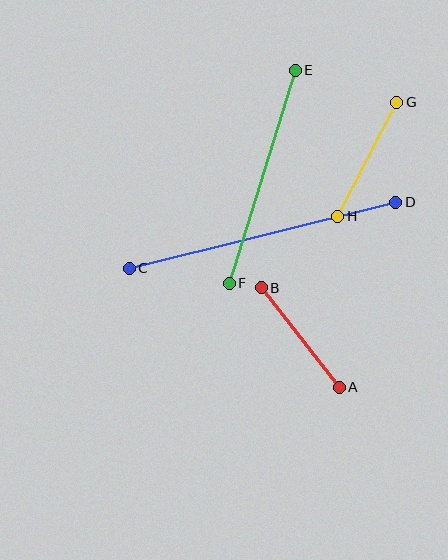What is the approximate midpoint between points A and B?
The midpoint is at approximately (300, 338) pixels.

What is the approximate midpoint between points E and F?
The midpoint is at approximately (262, 177) pixels.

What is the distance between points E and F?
The distance is approximately 223 pixels.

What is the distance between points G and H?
The distance is approximately 128 pixels.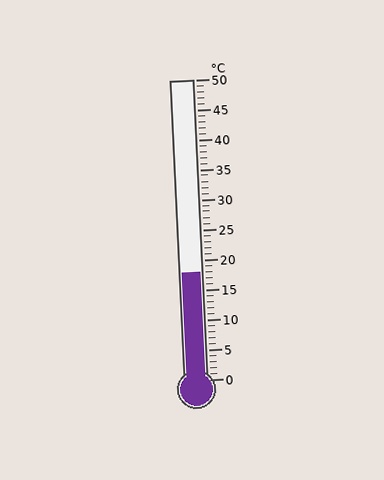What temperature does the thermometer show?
The thermometer shows approximately 18°C.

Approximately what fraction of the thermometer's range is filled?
The thermometer is filled to approximately 35% of its range.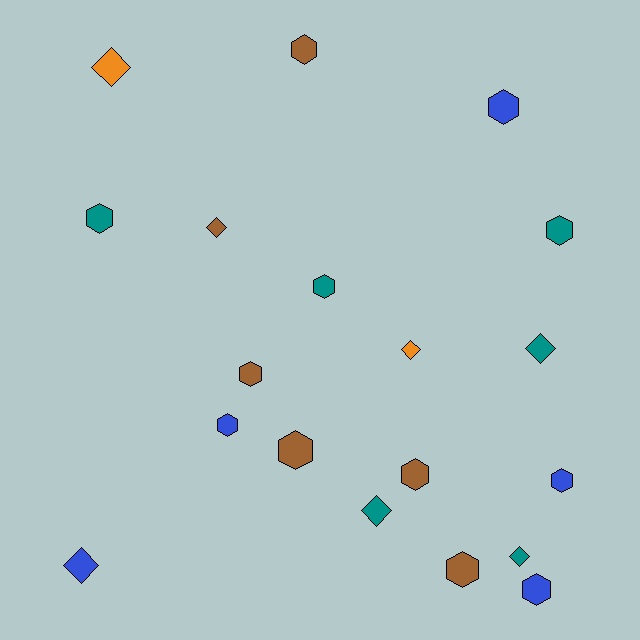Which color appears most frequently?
Brown, with 6 objects.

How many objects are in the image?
There are 19 objects.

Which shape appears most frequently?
Hexagon, with 12 objects.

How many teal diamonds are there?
There are 3 teal diamonds.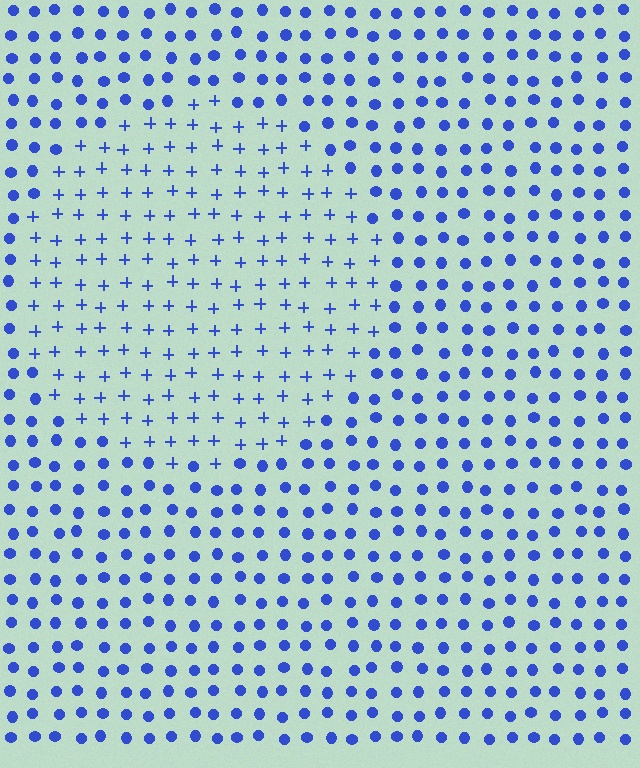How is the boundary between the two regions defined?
The boundary is defined by a change in element shape: plus signs inside vs. circles outside. All elements share the same color and spacing.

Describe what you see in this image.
The image is filled with small blue elements arranged in a uniform grid. A circle-shaped region contains plus signs, while the surrounding area contains circles. The boundary is defined purely by the change in element shape.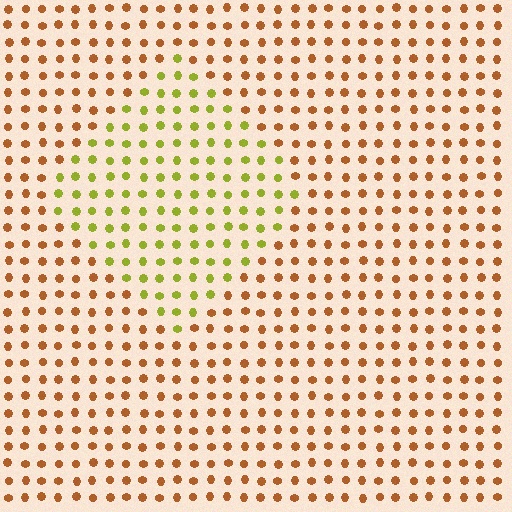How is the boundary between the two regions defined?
The boundary is defined purely by a slight shift in hue (about 49 degrees). Spacing, size, and orientation are identical on both sides.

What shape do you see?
I see a diamond.